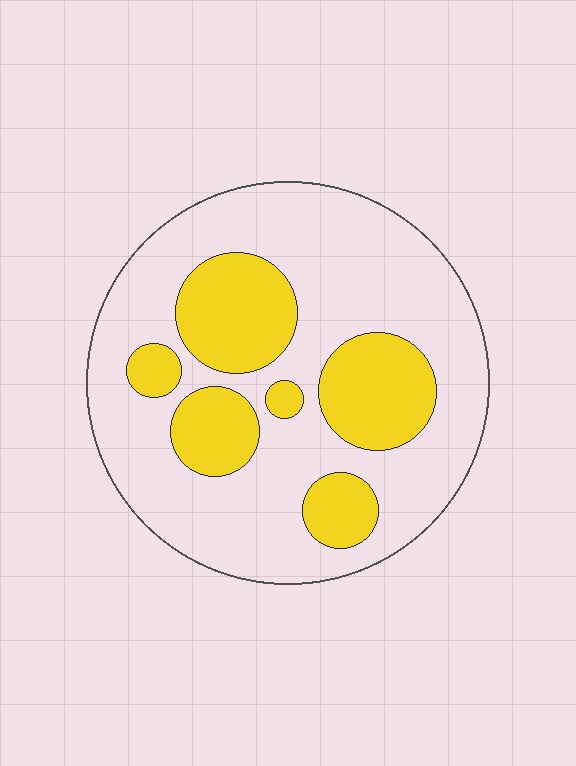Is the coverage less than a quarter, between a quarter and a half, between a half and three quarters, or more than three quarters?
Between a quarter and a half.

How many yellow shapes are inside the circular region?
6.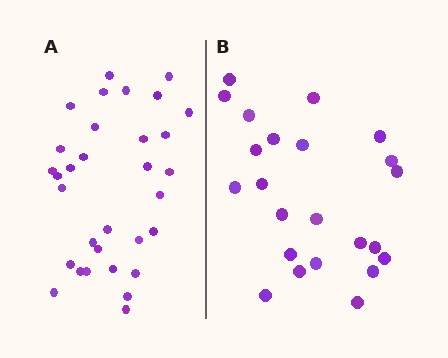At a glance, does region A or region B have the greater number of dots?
Region A (the left region) has more dots.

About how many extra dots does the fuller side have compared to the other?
Region A has roughly 8 or so more dots than region B.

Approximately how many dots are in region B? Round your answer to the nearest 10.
About 20 dots. (The exact count is 23, which rounds to 20.)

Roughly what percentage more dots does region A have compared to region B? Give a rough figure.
About 40% more.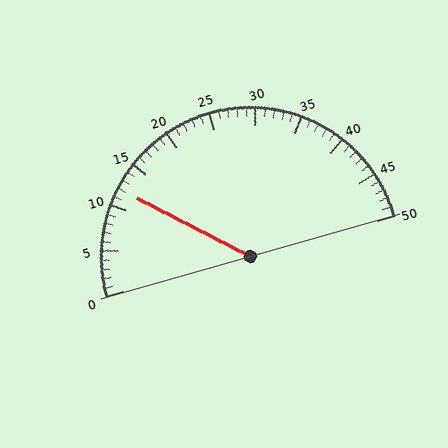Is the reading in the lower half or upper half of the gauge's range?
The reading is in the lower half of the range (0 to 50).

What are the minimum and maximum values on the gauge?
The gauge ranges from 0 to 50.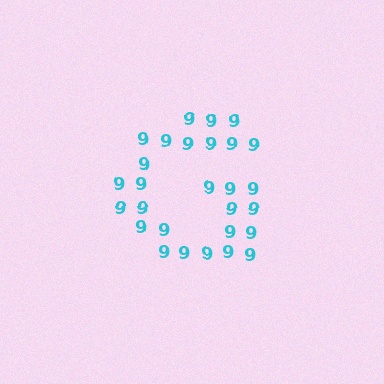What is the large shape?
The large shape is the letter G.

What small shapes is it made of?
It is made of small digit 9's.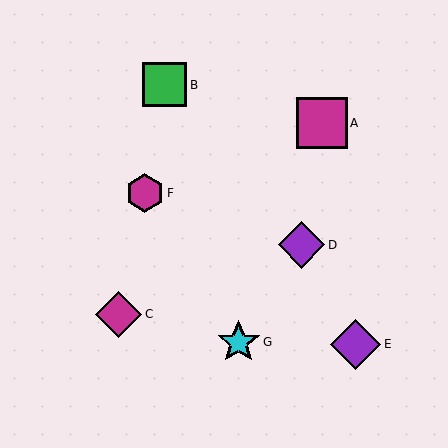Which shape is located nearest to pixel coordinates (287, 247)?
The purple diamond (labeled D) at (302, 245) is nearest to that location.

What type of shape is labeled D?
Shape D is a purple diamond.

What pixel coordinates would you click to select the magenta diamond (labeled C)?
Click at (119, 314) to select the magenta diamond C.